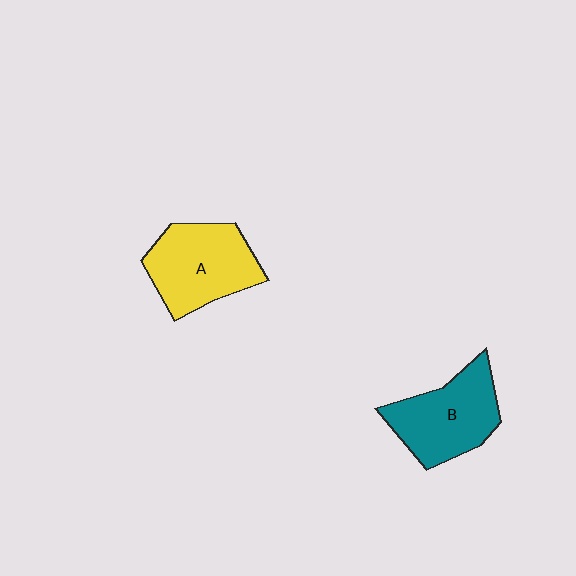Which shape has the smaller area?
Shape B (teal).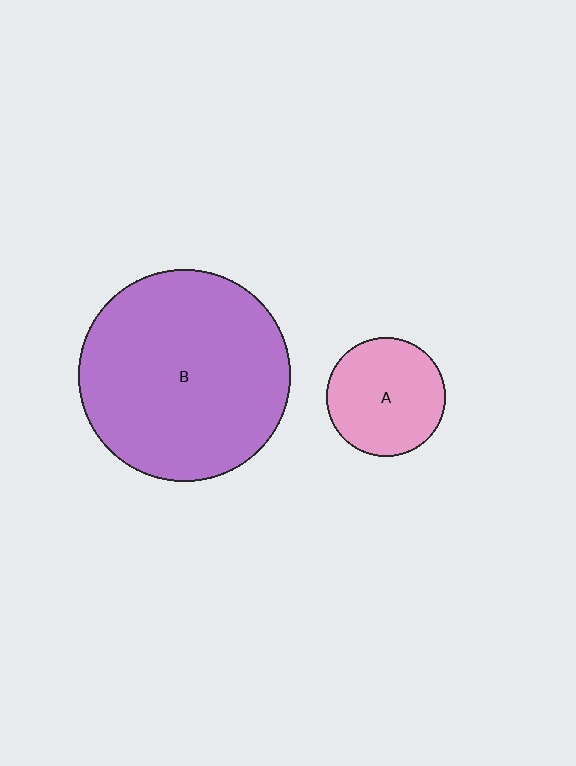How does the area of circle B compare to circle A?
Approximately 3.1 times.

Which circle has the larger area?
Circle B (purple).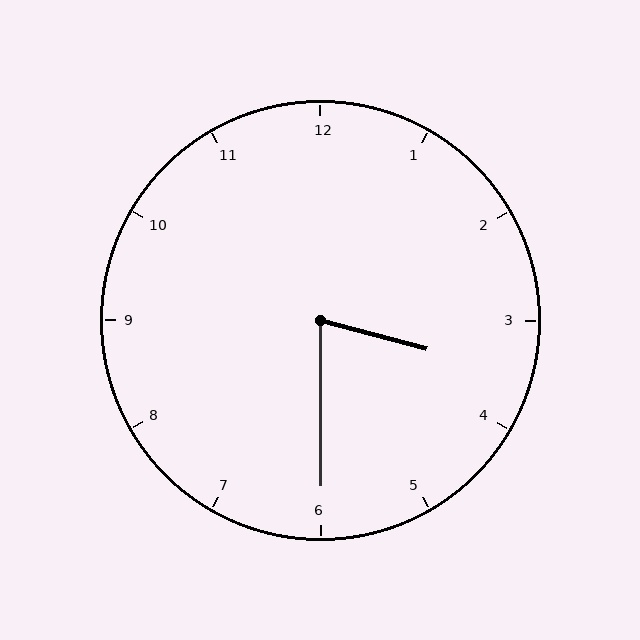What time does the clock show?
3:30.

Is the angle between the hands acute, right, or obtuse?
It is acute.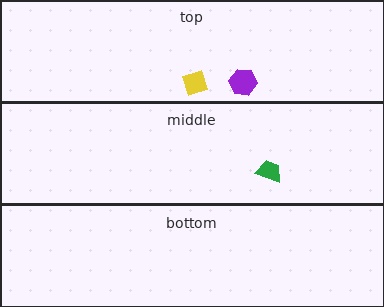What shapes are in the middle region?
The green trapezoid.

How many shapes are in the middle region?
1.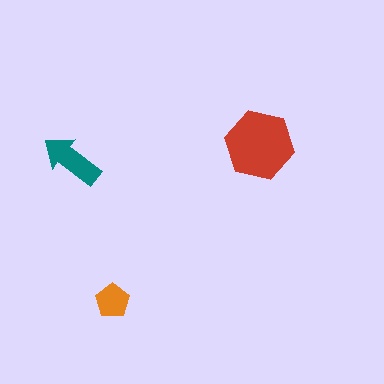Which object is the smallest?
The orange pentagon.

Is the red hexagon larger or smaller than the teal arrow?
Larger.